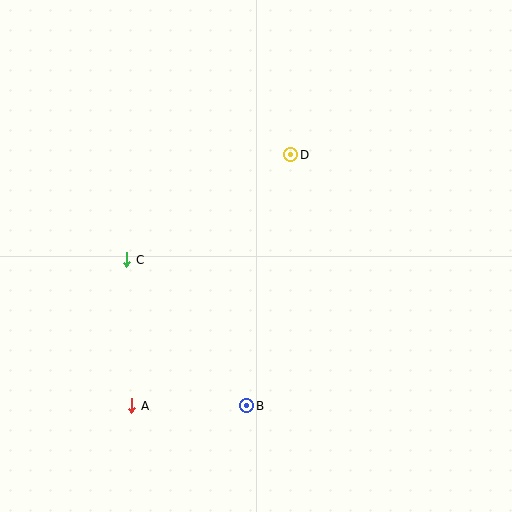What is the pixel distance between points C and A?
The distance between C and A is 146 pixels.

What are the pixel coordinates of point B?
Point B is at (247, 406).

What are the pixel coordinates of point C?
Point C is at (127, 260).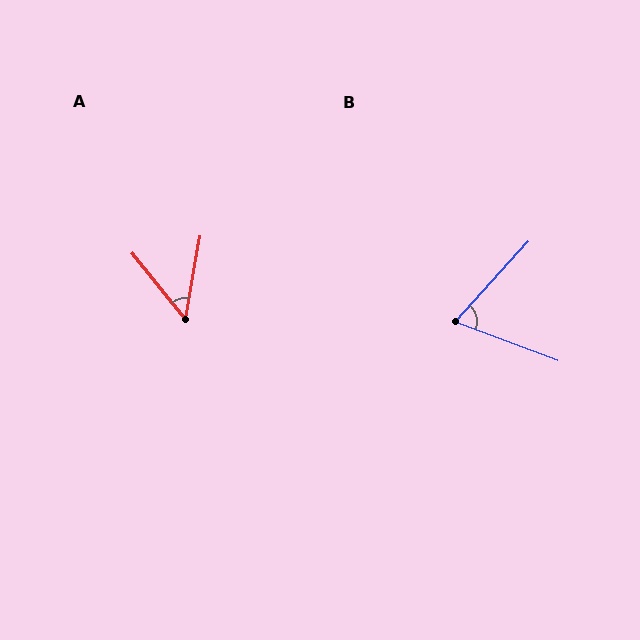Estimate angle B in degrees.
Approximately 68 degrees.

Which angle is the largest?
B, at approximately 68 degrees.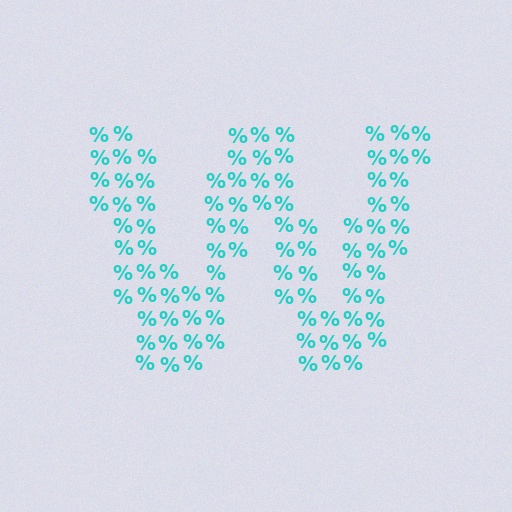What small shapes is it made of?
It is made of small percent signs.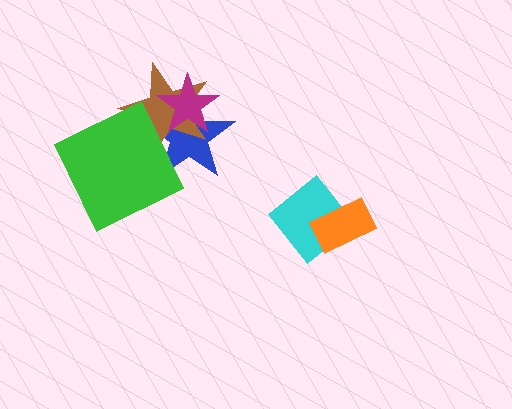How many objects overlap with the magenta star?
2 objects overlap with the magenta star.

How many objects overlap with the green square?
2 objects overlap with the green square.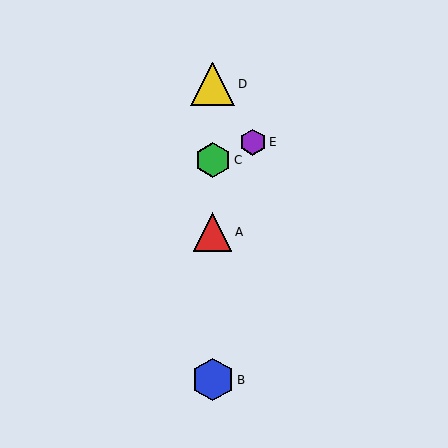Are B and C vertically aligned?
Yes, both are at x≈213.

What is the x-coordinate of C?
Object C is at x≈213.